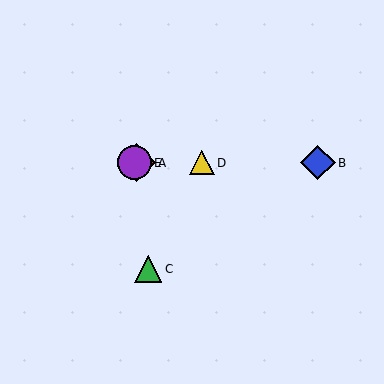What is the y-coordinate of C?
Object C is at y≈269.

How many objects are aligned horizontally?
4 objects (A, B, D, E) are aligned horizontally.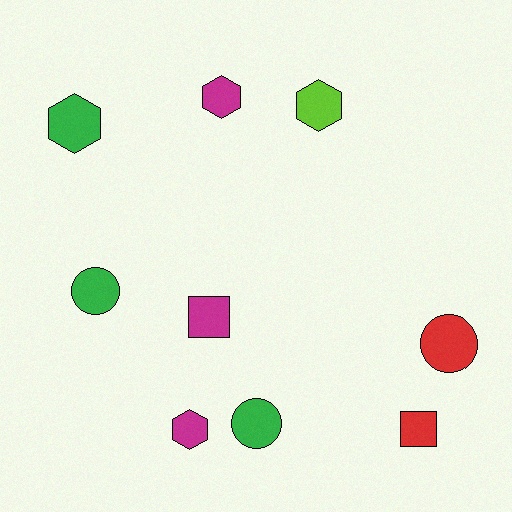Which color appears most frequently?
Magenta, with 3 objects.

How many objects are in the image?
There are 9 objects.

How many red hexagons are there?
There are no red hexagons.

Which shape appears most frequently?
Hexagon, with 4 objects.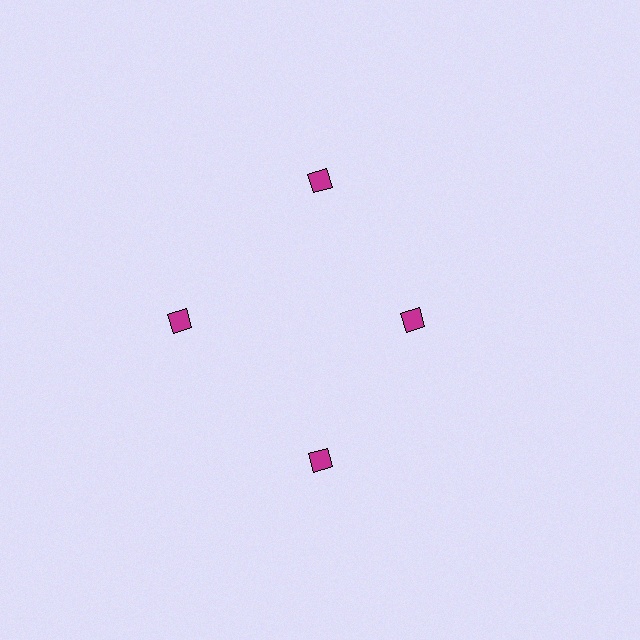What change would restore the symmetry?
The symmetry would be restored by moving it outward, back onto the ring so that all 4 diamonds sit at equal angles and equal distance from the center.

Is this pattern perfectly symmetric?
No. The 4 magenta diamonds are arranged in a ring, but one element near the 3 o'clock position is pulled inward toward the center, breaking the 4-fold rotational symmetry.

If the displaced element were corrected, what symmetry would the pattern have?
It would have 4-fold rotational symmetry — the pattern would map onto itself every 90 degrees.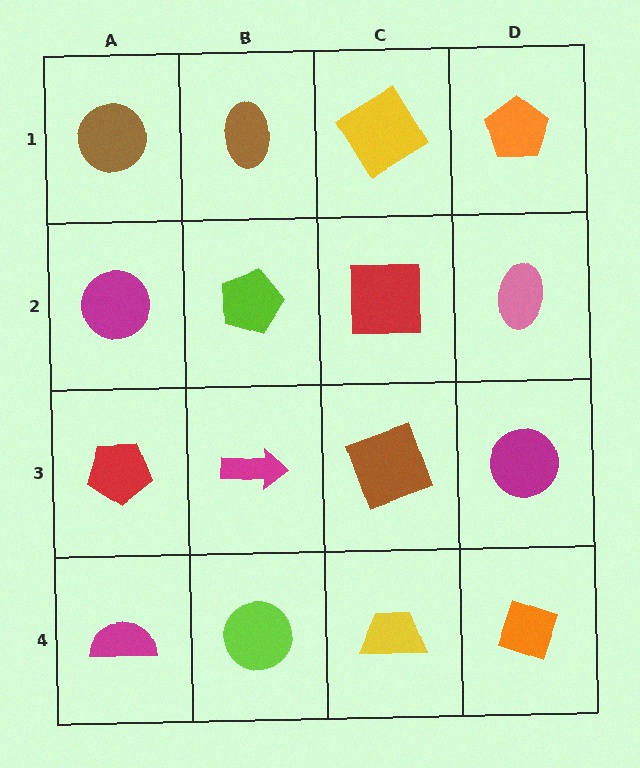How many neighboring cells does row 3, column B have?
4.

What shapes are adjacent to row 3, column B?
A lime pentagon (row 2, column B), a lime circle (row 4, column B), a red pentagon (row 3, column A), a brown square (row 3, column C).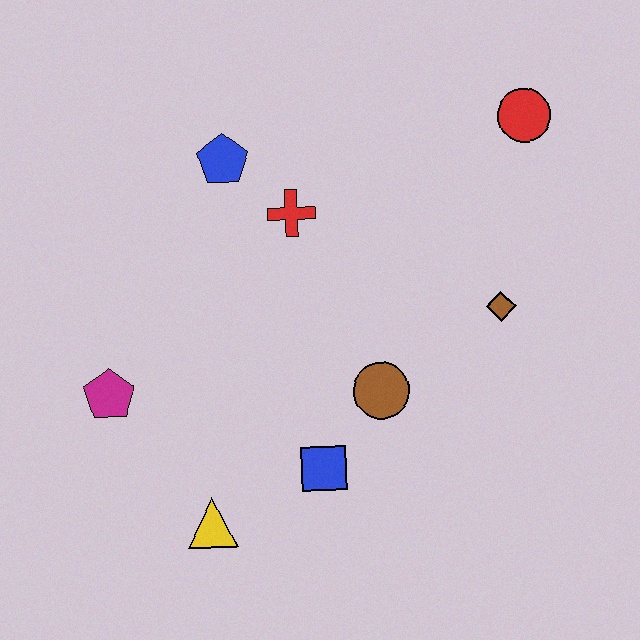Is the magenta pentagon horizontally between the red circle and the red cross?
No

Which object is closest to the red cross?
The blue pentagon is closest to the red cross.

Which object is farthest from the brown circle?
The red circle is farthest from the brown circle.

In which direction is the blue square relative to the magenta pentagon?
The blue square is to the right of the magenta pentagon.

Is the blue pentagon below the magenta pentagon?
No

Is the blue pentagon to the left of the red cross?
Yes